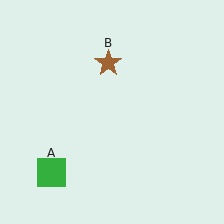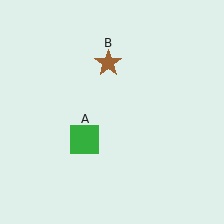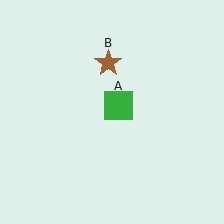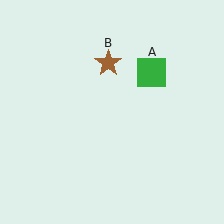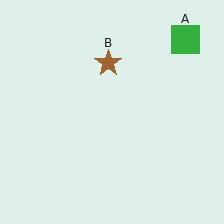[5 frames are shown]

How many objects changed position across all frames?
1 object changed position: green square (object A).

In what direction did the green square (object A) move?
The green square (object A) moved up and to the right.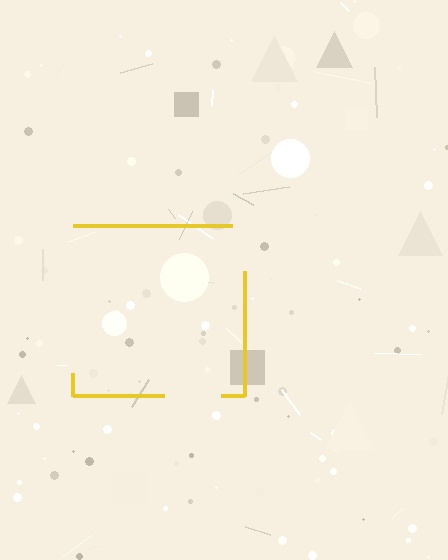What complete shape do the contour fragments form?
The contour fragments form a square.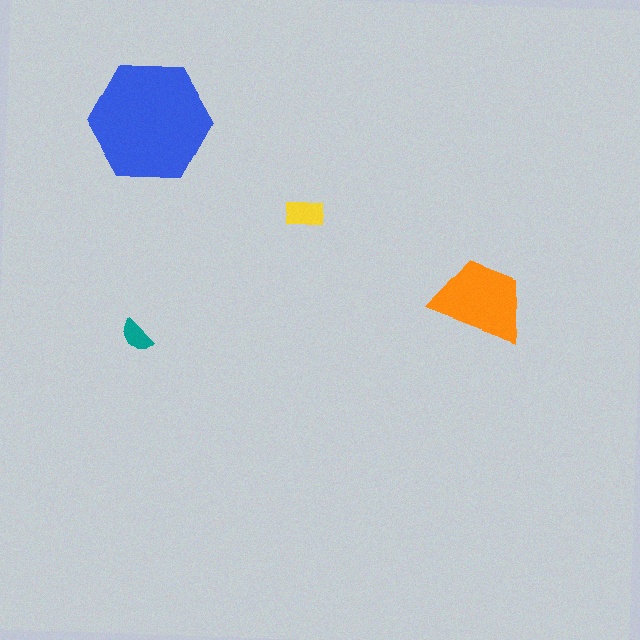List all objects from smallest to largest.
The teal semicircle, the yellow rectangle, the orange trapezoid, the blue hexagon.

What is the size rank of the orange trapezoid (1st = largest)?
2nd.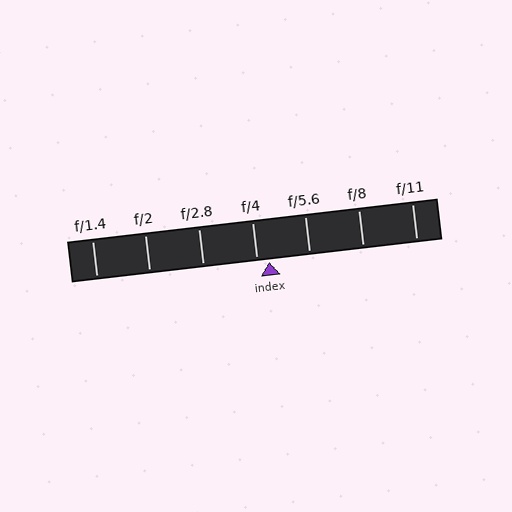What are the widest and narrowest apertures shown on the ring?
The widest aperture shown is f/1.4 and the narrowest is f/11.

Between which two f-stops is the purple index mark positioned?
The index mark is between f/4 and f/5.6.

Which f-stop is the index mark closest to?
The index mark is closest to f/4.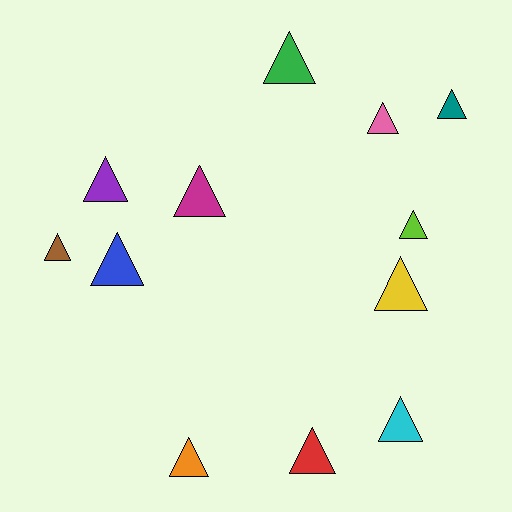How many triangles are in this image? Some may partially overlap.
There are 12 triangles.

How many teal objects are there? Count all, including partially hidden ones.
There is 1 teal object.